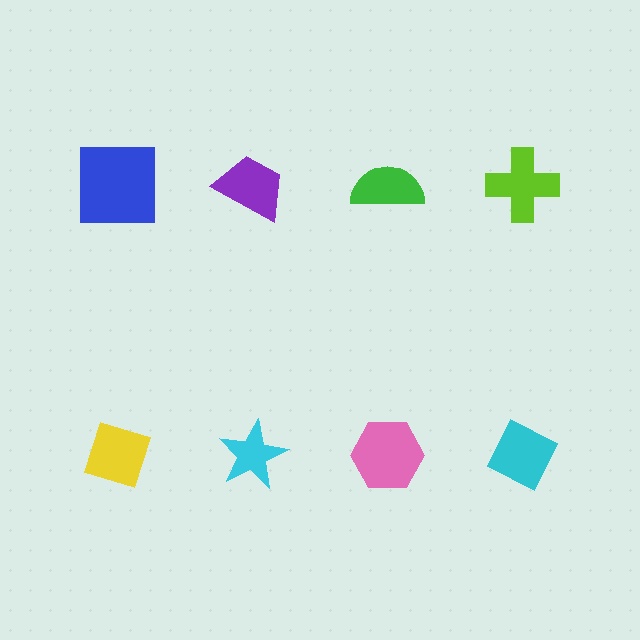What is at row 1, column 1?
A blue square.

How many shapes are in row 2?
4 shapes.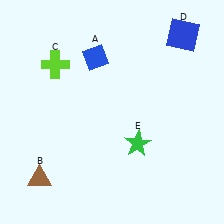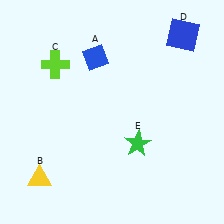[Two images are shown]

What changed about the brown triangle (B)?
In Image 1, B is brown. In Image 2, it changed to yellow.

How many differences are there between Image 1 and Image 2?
There is 1 difference between the two images.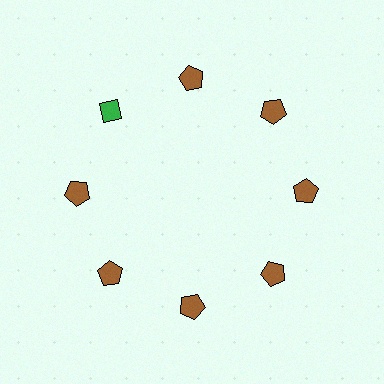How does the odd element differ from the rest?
It differs in both color (green instead of brown) and shape (diamond instead of pentagon).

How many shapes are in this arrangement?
There are 8 shapes arranged in a ring pattern.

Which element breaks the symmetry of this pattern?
The green diamond at roughly the 10 o'clock position breaks the symmetry. All other shapes are brown pentagons.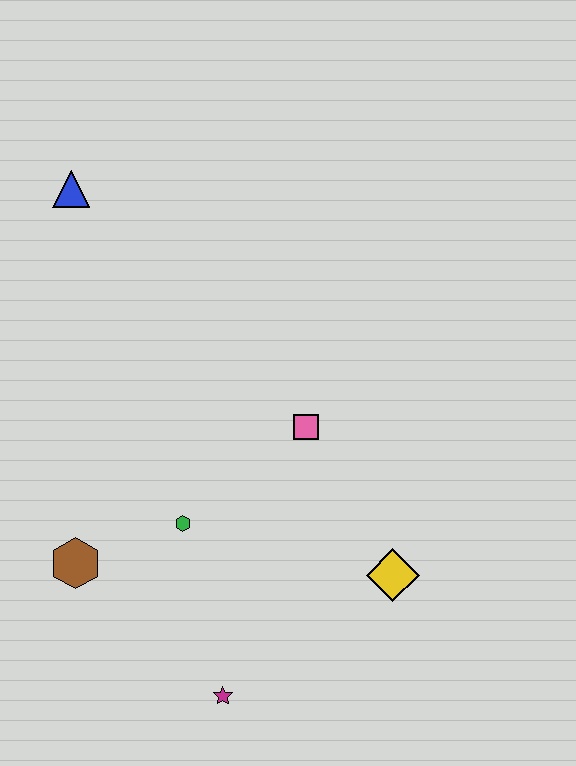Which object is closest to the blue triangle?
The pink square is closest to the blue triangle.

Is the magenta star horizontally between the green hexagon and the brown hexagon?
No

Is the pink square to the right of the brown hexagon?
Yes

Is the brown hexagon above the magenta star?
Yes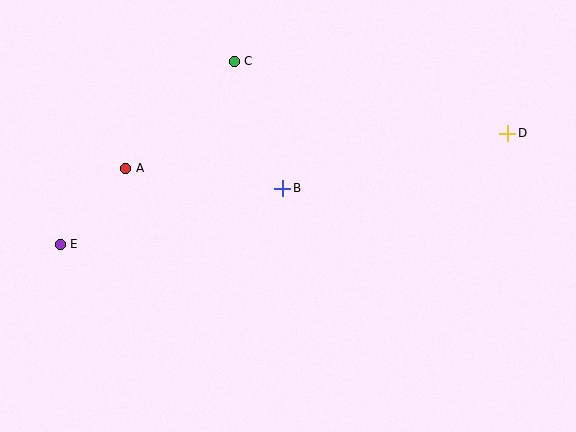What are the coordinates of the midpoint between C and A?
The midpoint between C and A is at (180, 115).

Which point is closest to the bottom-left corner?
Point E is closest to the bottom-left corner.